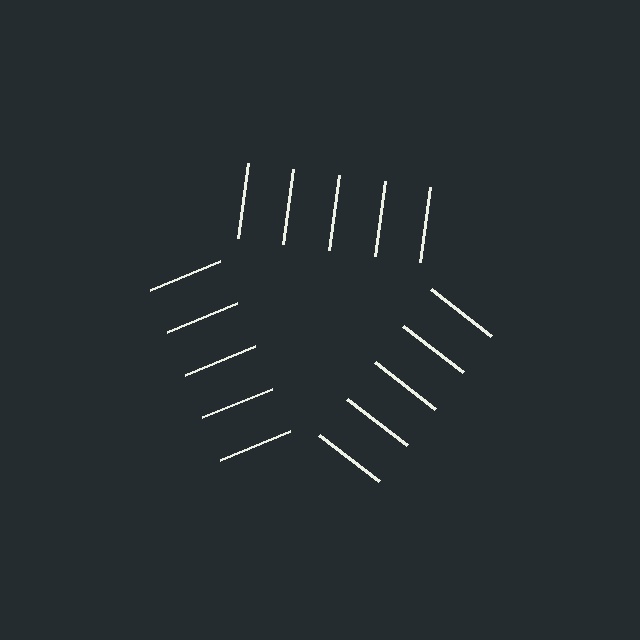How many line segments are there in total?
15 — 5 along each of the 3 edges.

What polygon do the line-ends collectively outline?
An illusory triangle — the line segments terminate on its edges but no continuous stroke is drawn.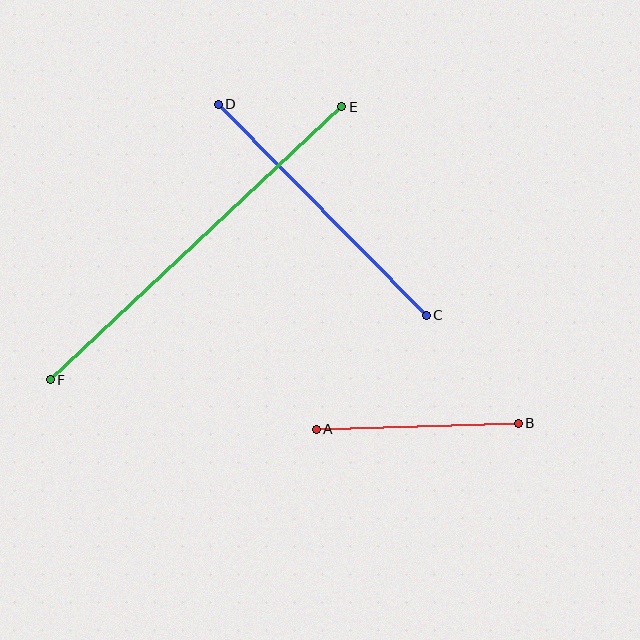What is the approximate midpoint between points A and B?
The midpoint is at approximately (417, 426) pixels.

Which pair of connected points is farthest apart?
Points E and F are farthest apart.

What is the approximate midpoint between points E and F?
The midpoint is at approximately (196, 243) pixels.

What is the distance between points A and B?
The distance is approximately 202 pixels.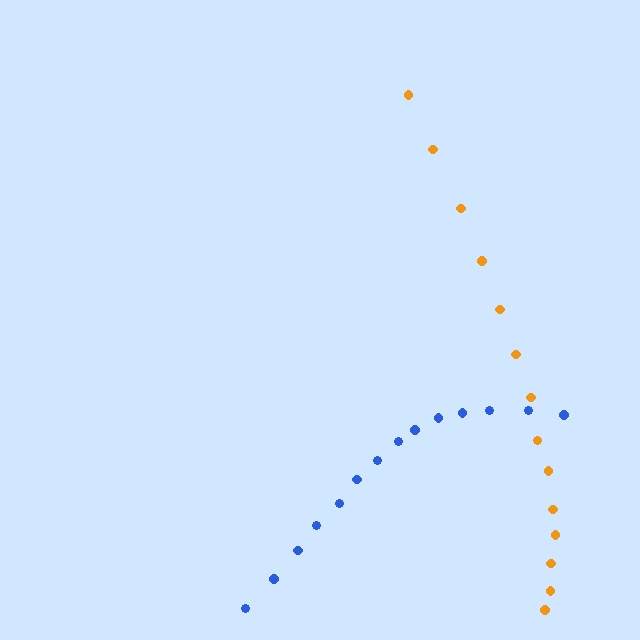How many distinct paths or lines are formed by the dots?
There are 2 distinct paths.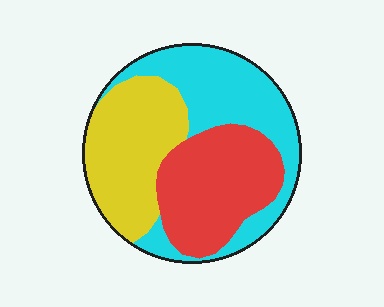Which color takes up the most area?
Cyan, at roughly 35%.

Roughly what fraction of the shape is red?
Red covers around 30% of the shape.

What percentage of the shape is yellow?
Yellow covers 31% of the shape.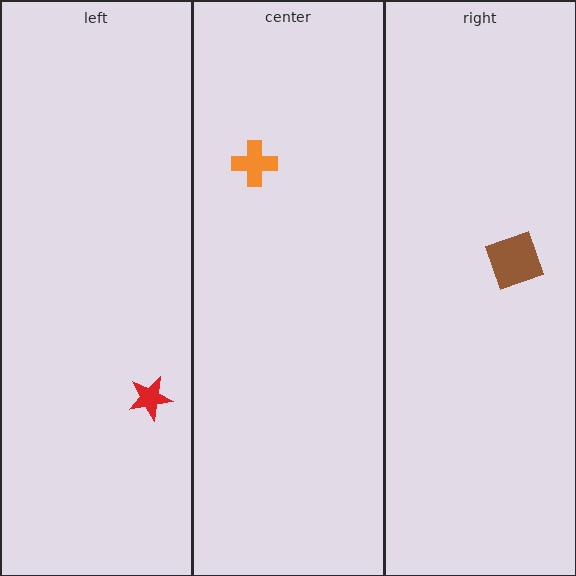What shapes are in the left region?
The red star.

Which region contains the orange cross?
The center region.